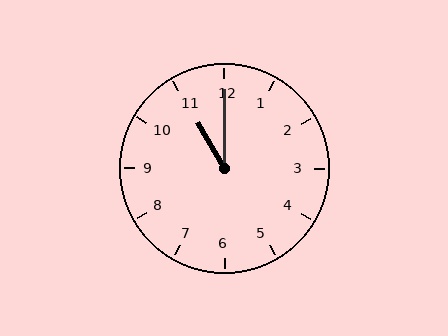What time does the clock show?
11:00.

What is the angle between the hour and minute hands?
Approximately 30 degrees.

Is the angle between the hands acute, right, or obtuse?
It is acute.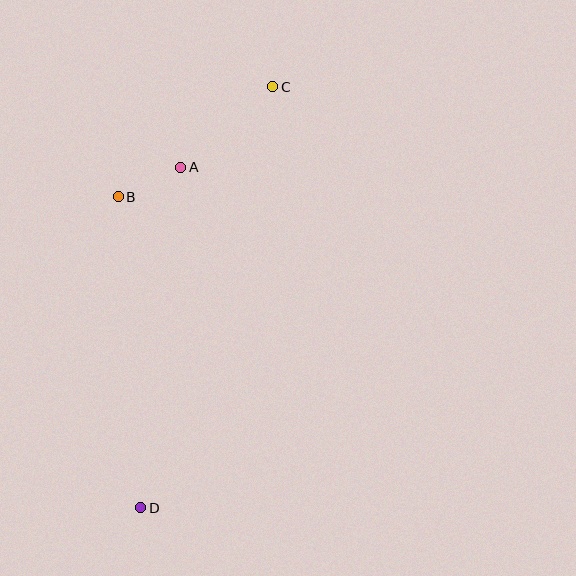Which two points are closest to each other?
Points A and B are closest to each other.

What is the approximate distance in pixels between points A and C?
The distance between A and C is approximately 122 pixels.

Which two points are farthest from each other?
Points C and D are farthest from each other.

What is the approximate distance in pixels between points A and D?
The distance between A and D is approximately 342 pixels.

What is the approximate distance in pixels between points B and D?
The distance between B and D is approximately 312 pixels.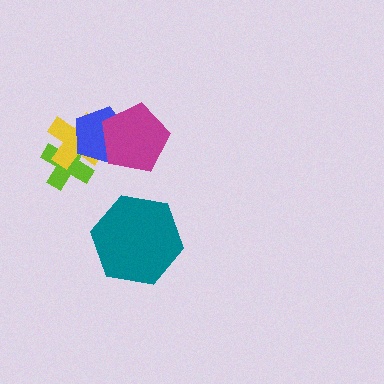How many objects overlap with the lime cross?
2 objects overlap with the lime cross.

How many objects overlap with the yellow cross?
2 objects overlap with the yellow cross.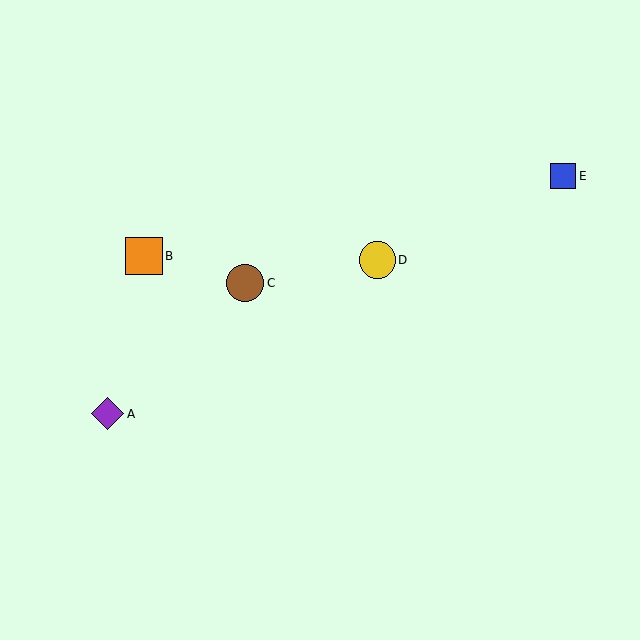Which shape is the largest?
The brown circle (labeled C) is the largest.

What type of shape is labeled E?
Shape E is a blue square.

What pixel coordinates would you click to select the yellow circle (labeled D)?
Click at (377, 260) to select the yellow circle D.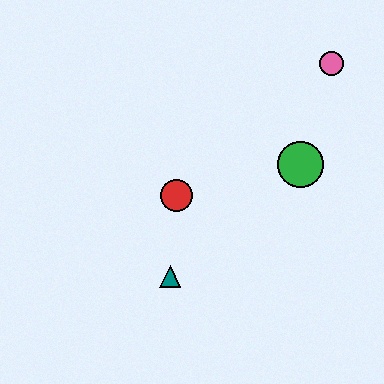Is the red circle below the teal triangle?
No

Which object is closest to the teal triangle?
The red circle is closest to the teal triangle.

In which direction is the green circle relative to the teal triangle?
The green circle is to the right of the teal triangle.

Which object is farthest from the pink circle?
The teal triangle is farthest from the pink circle.